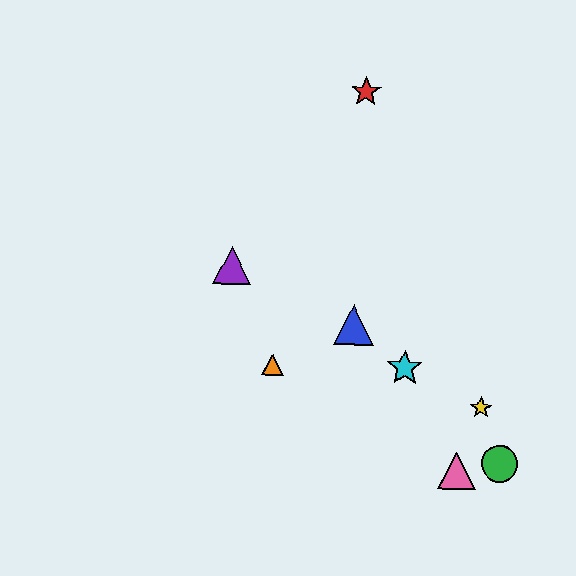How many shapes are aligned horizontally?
2 shapes (the orange triangle, the cyan star) are aligned horizontally.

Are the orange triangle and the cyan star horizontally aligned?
Yes, both are at y≈365.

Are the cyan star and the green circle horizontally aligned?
No, the cyan star is at y≈368 and the green circle is at y≈464.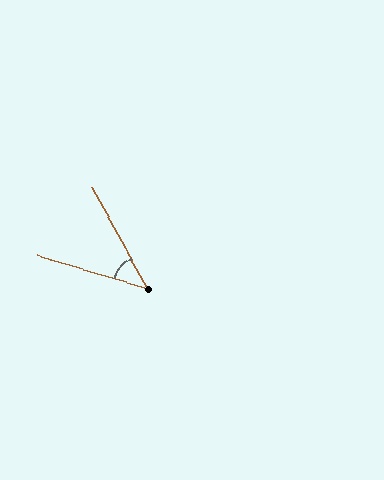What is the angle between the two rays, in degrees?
Approximately 44 degrees.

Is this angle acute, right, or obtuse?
It is acute.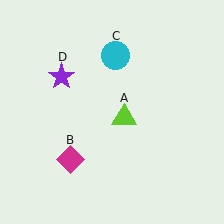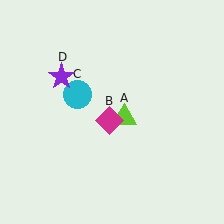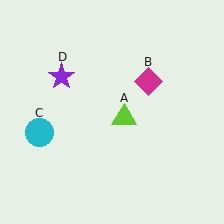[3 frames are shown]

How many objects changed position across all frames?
2 objects changed position: magenta diamond (object B), cyan circle (object C).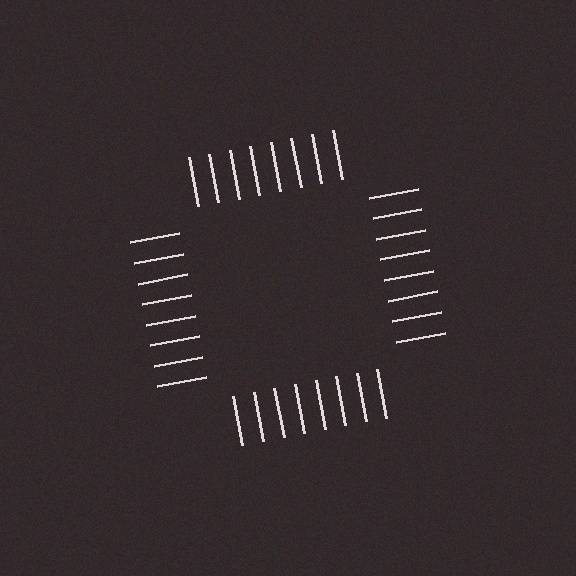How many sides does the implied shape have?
4 sides — the line-ends trace a square.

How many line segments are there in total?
32 — 8 along each of the 4 edges.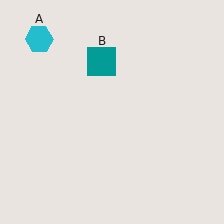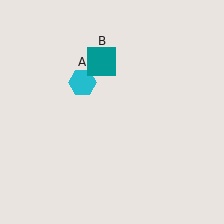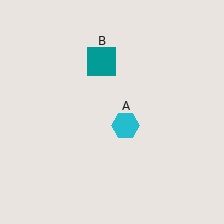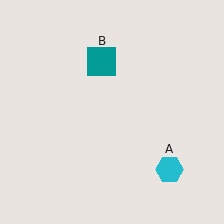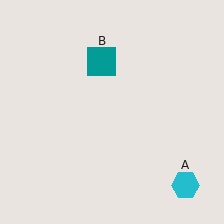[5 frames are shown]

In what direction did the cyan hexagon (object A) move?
The cyan hexagon (object A) moved down and to the right.